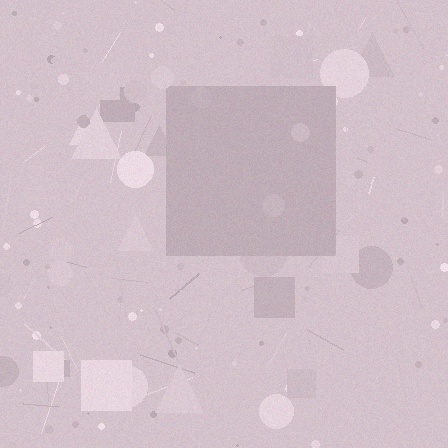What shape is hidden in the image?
A square is hidden in the image.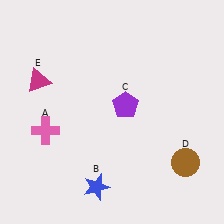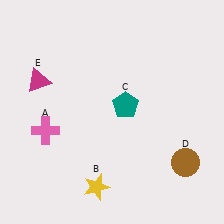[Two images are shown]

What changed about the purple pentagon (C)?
In Image 1, C is purple. In Image 2, it changed to teal.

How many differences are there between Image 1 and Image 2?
There are 2 differences between the two images.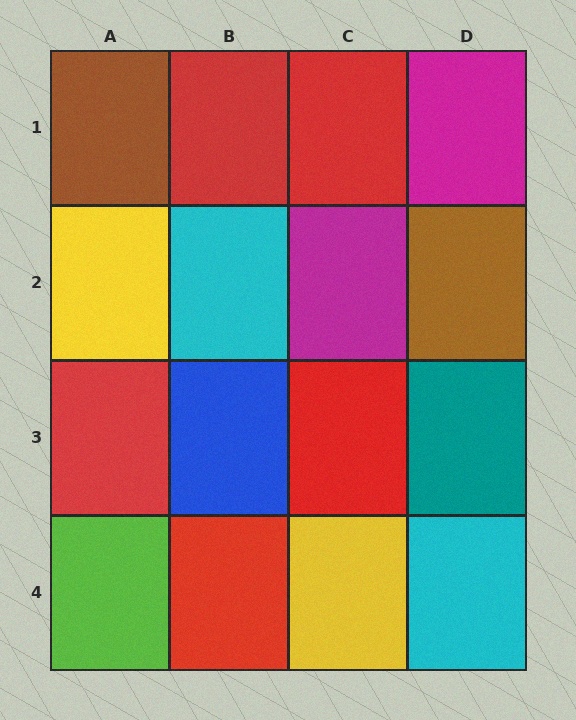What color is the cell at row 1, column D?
Magenta.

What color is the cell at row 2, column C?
Magenta.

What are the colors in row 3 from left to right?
Red, blue, red, teal.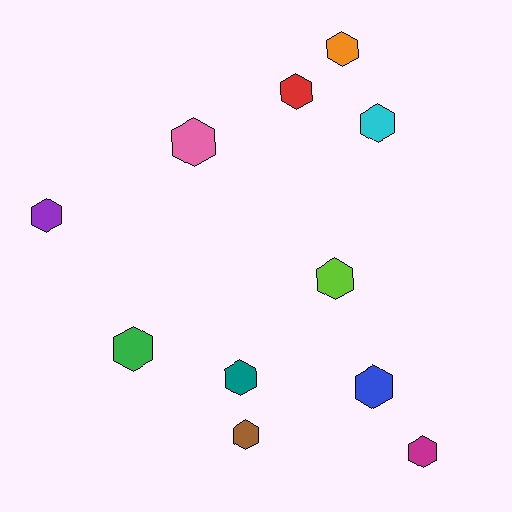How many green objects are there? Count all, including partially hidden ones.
There is 1 green object.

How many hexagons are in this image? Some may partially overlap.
There are 11 hexagons.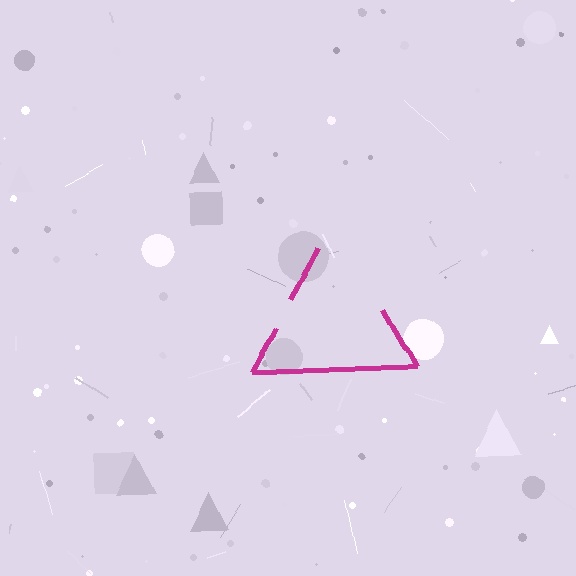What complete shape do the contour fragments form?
The contour fragments form a triangle.